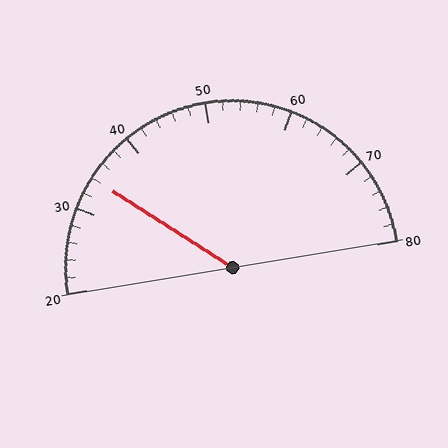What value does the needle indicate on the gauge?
The needle indicates approximately 34.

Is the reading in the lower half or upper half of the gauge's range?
The reading is in the lower half of the range (20 to 80).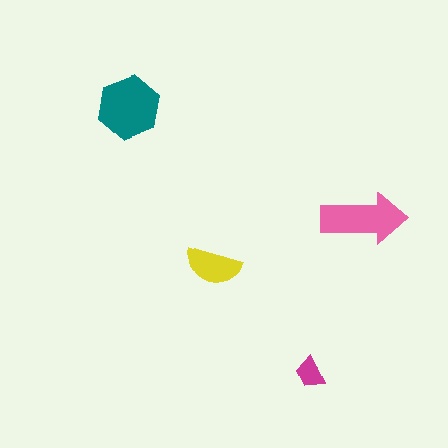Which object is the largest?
The teal hexagon.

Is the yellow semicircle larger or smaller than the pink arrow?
Smaller.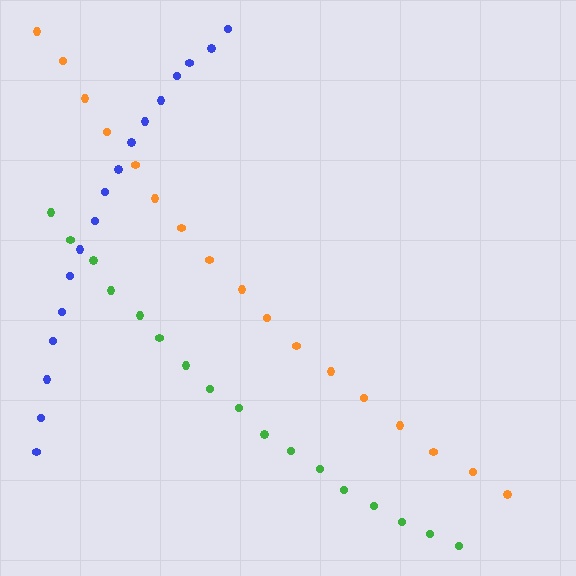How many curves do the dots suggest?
There are 3 distinct paths.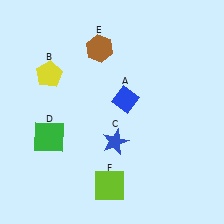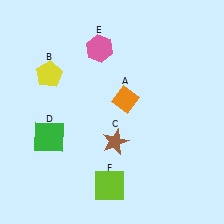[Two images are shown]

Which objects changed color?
A changed from blue to orange. C changed from blue to brown. E changed from brown to pink.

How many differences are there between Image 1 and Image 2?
There are 3 differences between the two images.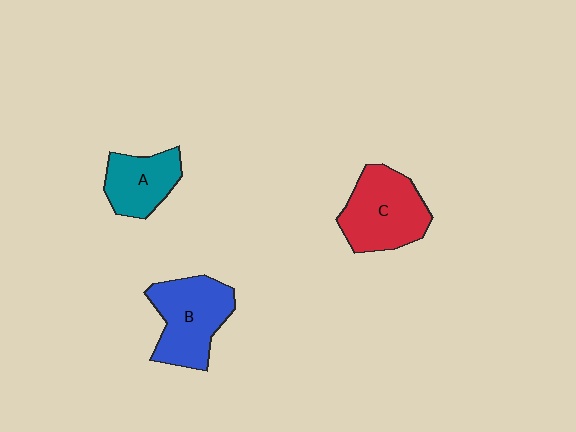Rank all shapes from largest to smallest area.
From largest to smallest: C (red), B (blue), A (teal).